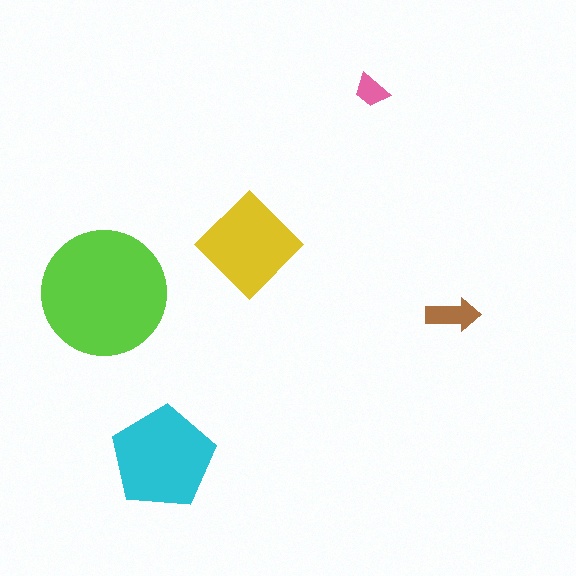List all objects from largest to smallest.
The lime circle, the cyan pentagon, the yellow diamond, the brown arrow, the pink trapezoid.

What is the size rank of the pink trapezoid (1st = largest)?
5th.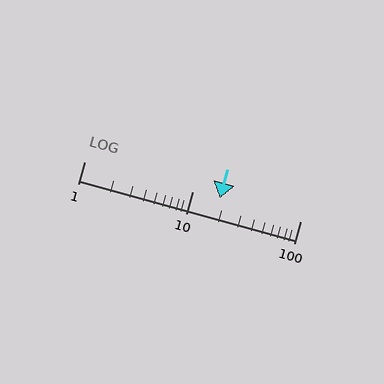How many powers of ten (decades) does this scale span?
The scale spans 2 decades, from 1 to 100.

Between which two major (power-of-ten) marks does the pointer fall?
The pointer is between 10 and 100.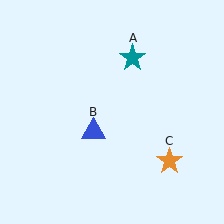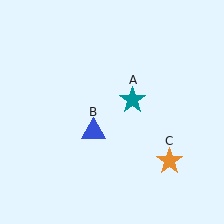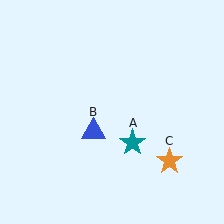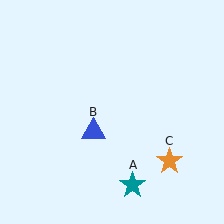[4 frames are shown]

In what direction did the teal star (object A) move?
The teal star (object A) moved down.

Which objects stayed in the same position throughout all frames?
Blue triangle (object B) and orange star (object C) remained stationary.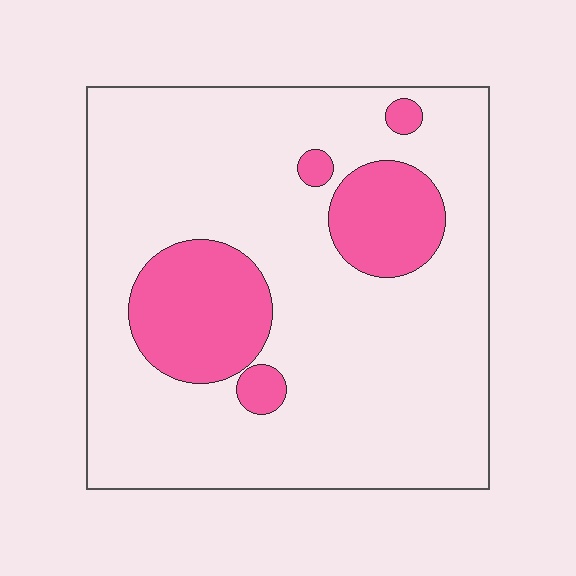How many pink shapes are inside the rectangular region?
5.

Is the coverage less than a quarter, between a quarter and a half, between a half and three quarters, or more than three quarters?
Less than a quarter.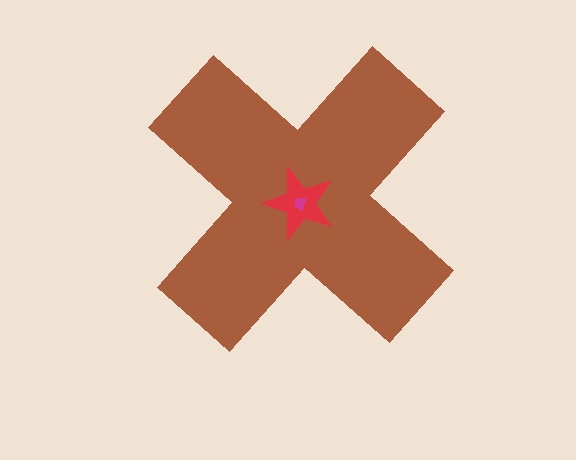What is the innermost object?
The magenta trapezoid.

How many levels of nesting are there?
3.